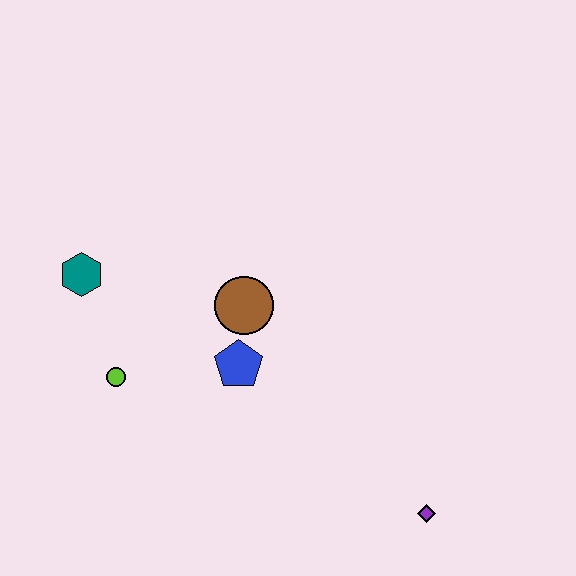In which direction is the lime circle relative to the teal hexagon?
The lime circle is below the teal hexagon.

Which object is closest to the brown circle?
The blue pentagon is closest to the brown circle.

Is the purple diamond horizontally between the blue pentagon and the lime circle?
No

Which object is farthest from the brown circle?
The purple diamond is farthest from the brown circle.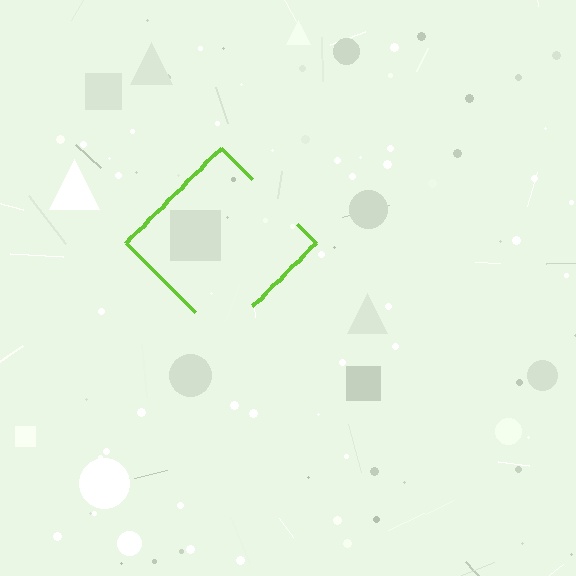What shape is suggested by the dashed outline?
The dashed outline suggests a diamond.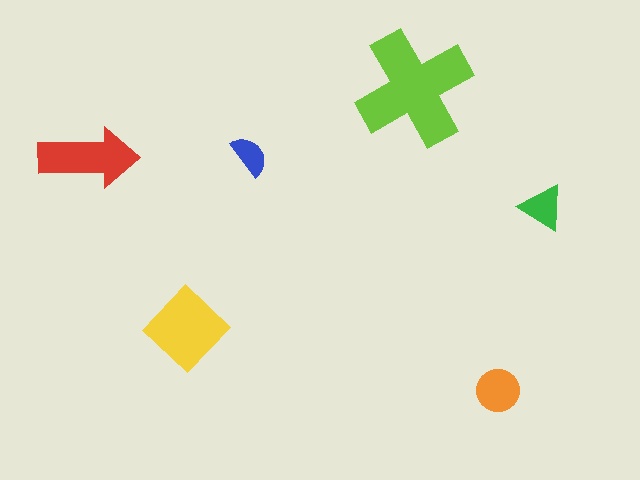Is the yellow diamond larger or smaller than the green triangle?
Larger.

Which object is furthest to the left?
The red arrow is leftmost.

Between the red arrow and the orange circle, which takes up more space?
The red arrow.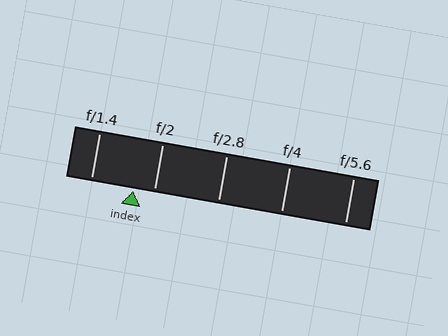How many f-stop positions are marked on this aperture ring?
There are 5 f-stop positions marked.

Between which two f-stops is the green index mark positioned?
The index mark is between f/1.4 and f/2.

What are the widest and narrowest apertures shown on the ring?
The widest aperture shown is f/1.4 and the narrowest is f/5.6.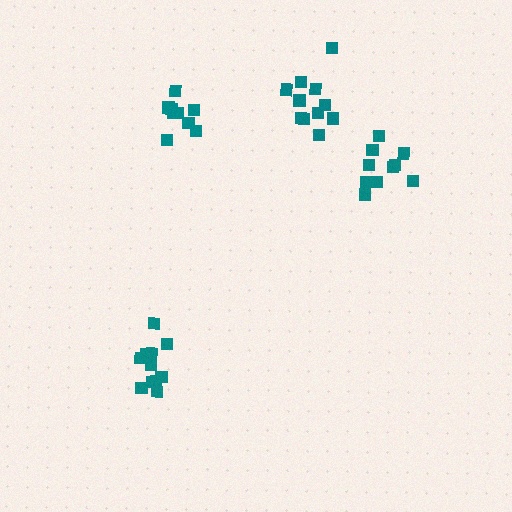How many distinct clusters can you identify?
There are 4 distinct clusters.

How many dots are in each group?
Group 1: 11 dots, Group 2: 9 dots, Group 3: 10 dots, Group 4: 11 dots (41 total).